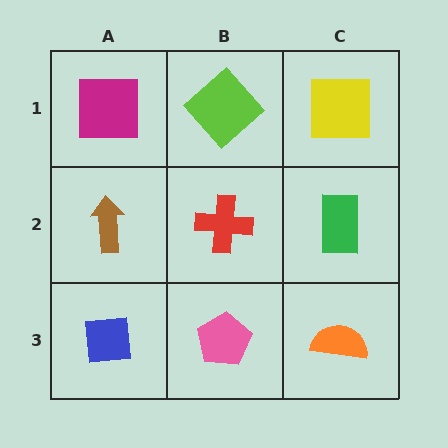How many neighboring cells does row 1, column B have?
3.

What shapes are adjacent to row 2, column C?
A yellow square (row 1, column C), an orange semicircle (row 3, column C), a red cross (row 2, column B).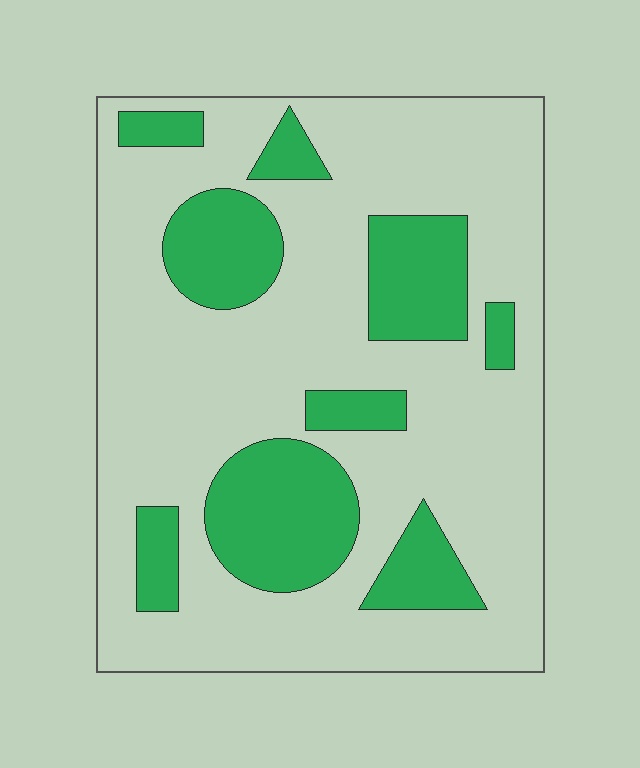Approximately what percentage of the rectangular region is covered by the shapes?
Approximately 25%.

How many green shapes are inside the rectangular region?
9.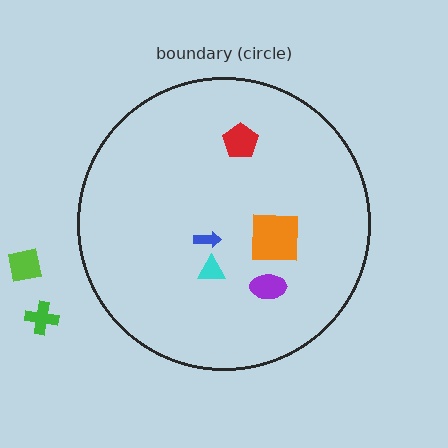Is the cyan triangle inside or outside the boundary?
Inside.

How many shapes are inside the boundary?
5 inside, 2 outside.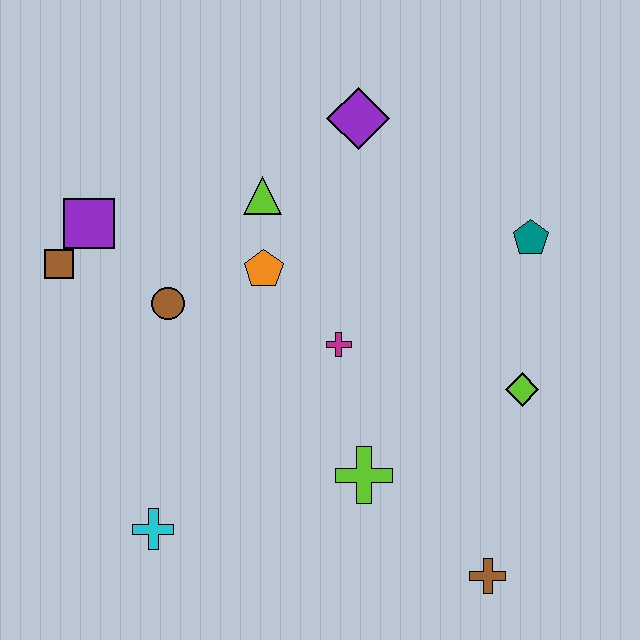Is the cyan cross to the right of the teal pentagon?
No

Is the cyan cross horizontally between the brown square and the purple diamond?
Yes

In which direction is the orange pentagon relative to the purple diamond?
The orange pentagon is below the purple diamond.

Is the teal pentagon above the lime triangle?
No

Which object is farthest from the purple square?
The brown cross is farthest from the purple square.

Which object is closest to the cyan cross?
The lime cross is closest to the cyan cross.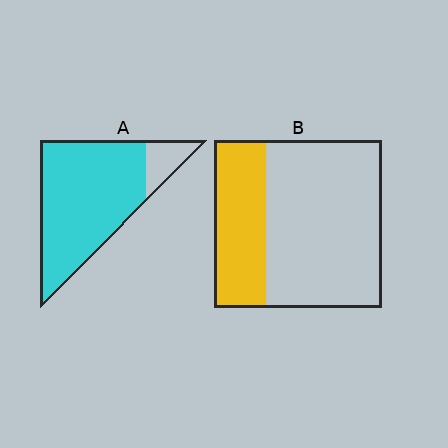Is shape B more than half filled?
No.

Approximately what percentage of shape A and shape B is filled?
A is approximately 85% and B is approximately 30%.